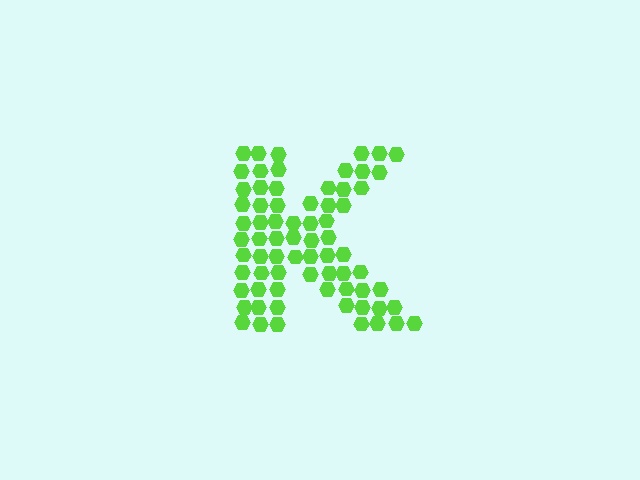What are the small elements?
The small elements are hexagons.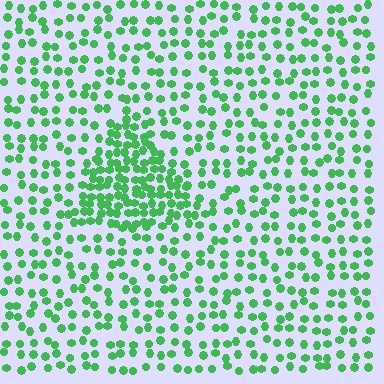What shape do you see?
I see a triangle.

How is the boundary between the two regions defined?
The boundary is defined by a change in element density (approximately 2.2x ratio). All elements are the same color, size, and shape.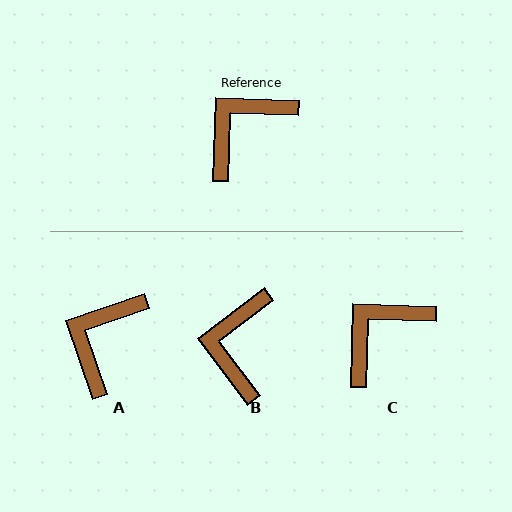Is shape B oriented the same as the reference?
No, it is off by about 39 degrees.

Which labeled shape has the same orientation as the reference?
C.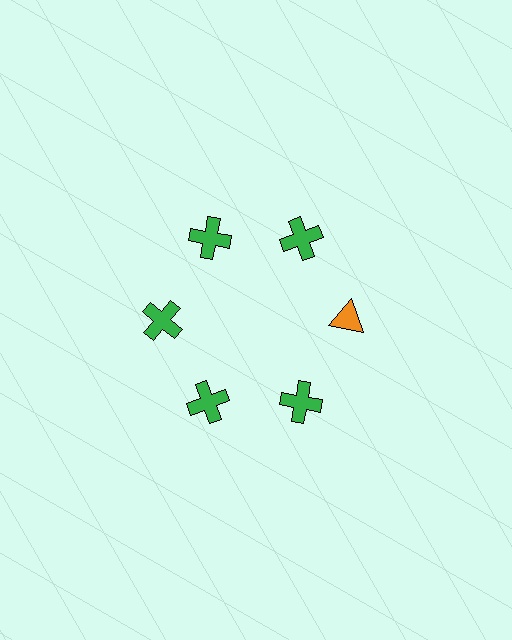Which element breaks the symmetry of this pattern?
The orange triangle at roughly the 3 o'clock position breaks the symmetry. All other shapes are green crosses.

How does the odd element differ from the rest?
It differs in both color (orange instead of green) and shape (triangle instead of cross).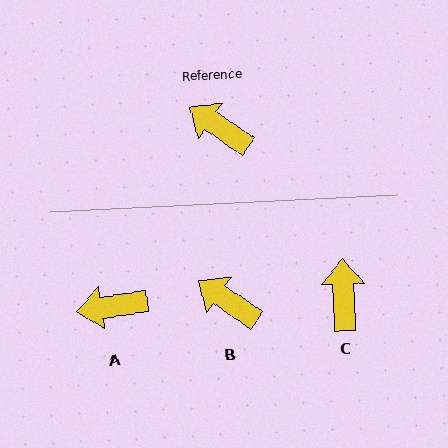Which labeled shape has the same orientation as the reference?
B.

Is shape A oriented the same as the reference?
No, it is off by about 43 degrees.